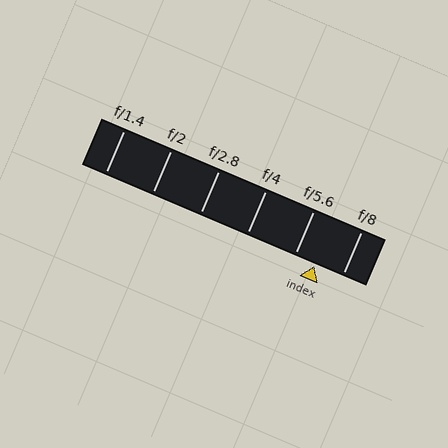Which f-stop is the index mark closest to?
The index mark is closest to f/5.6.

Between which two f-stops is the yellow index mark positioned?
The index mark is between f/5.6 and f/8.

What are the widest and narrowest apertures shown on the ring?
The widest aperture shown is f/1.4 and the narrowest is f/8.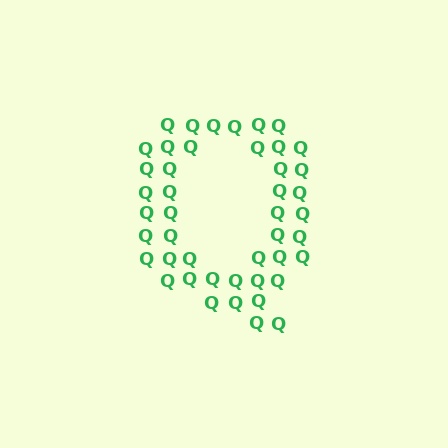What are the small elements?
The small elements are letter Q's.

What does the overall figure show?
The overall figure shows the letter Q.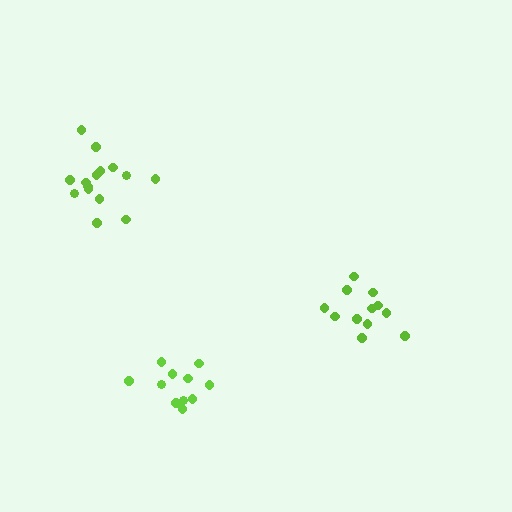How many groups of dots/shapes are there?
There are 3 groups.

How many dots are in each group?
Group 1: 15 dots, Group 2: 12 dots, Group 3: 11 dots (38 total).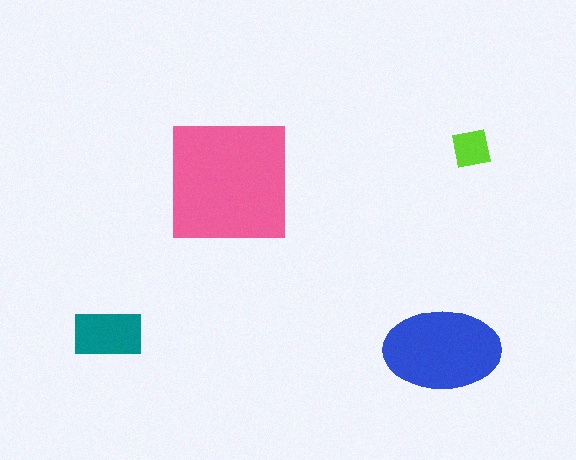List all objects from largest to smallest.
The pink square, the blue ellipse, the teal rectangle, the lime square.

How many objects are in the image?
There are 4 objects in the image.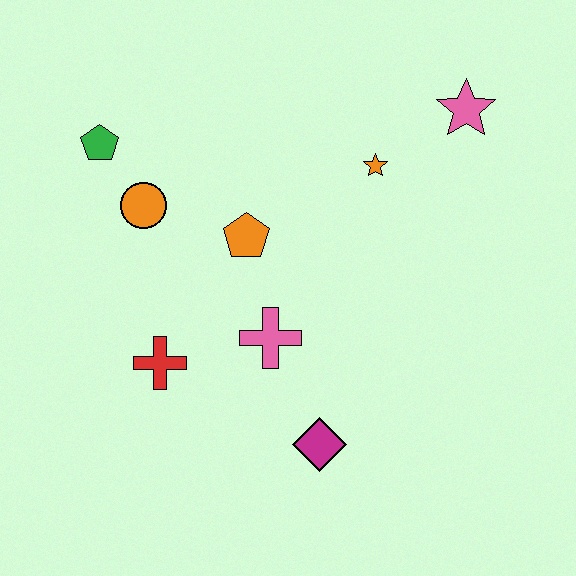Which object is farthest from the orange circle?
The pink star is farthest from the orange circle.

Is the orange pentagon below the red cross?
No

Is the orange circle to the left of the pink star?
Yes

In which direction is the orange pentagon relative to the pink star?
The orange pentagon is to the left of the pink star.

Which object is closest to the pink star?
The orange star is closest to the pink star.